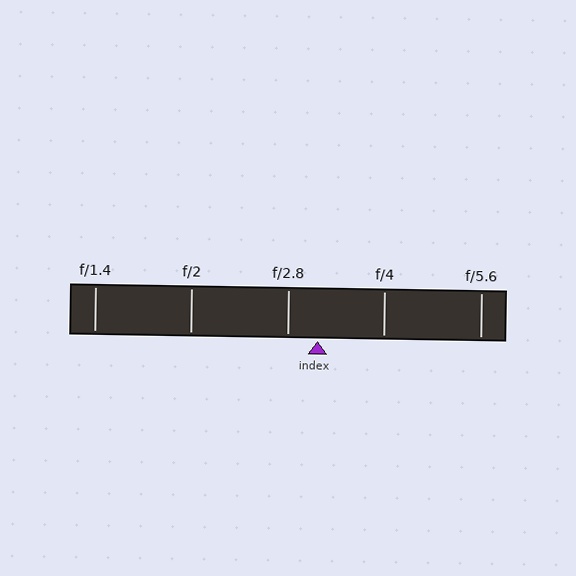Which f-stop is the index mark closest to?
The index mark is closest to f/2.8.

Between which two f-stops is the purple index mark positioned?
The index mark is between f/2.8 and f/4.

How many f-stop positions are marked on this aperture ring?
There are 5 f-stop positions marked.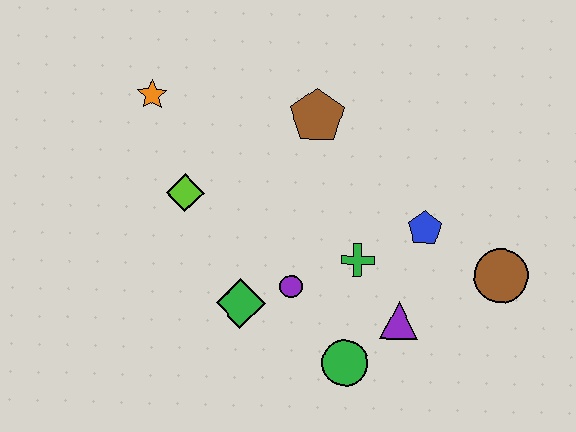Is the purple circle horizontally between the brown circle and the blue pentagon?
No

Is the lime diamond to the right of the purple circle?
No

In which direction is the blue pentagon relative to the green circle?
The blue pentagon is above the green circle.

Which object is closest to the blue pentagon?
The green cross is closest to the blue pentagon.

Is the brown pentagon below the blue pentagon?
No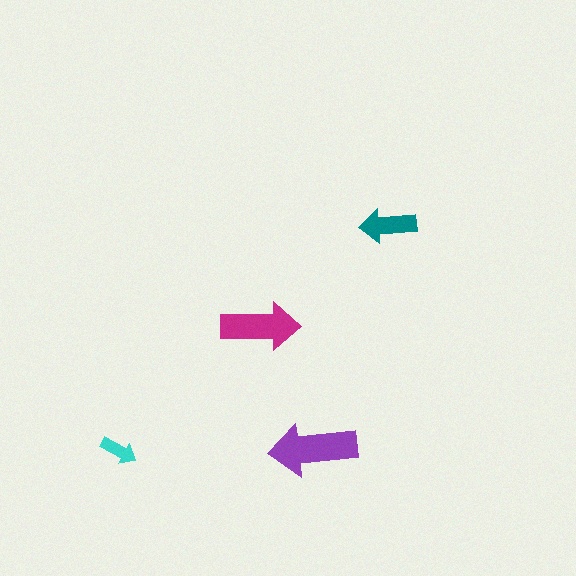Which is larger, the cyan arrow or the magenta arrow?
The magenta one.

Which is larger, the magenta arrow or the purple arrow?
The purple one.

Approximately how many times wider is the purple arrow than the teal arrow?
About 1.5 times wider.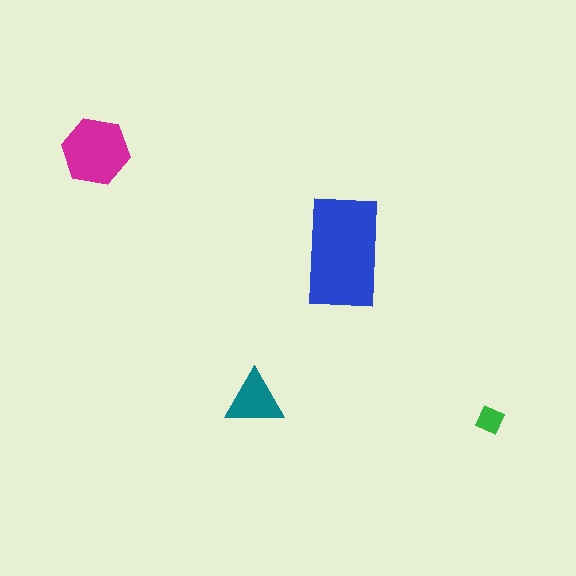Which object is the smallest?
The green diamond.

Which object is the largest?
The blue rectangle.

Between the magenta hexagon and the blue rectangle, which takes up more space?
The blue rectangle.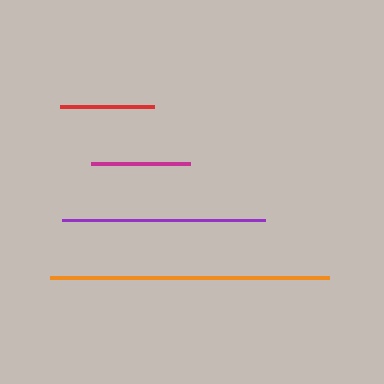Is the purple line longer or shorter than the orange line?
The orange line is longer than the purple line.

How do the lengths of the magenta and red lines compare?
The magenta and red lines are approximately the same length.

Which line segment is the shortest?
The red line is the shortest at approximately 93 pixels.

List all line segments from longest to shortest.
From longest to shortest: orange, purple, magenta, red.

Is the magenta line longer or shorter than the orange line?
The orange line is longer than the magenta line.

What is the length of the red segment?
The red segment is approximately 93 pixels long.